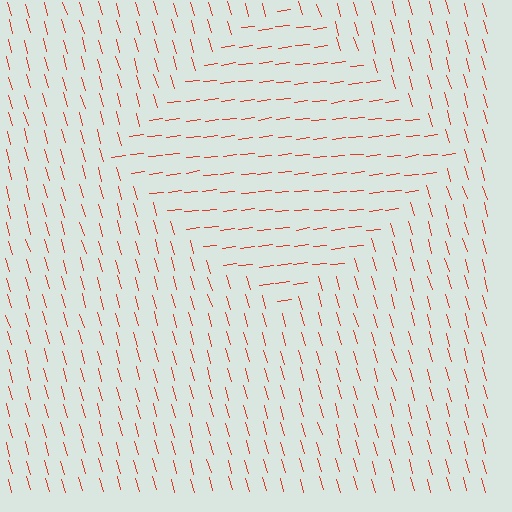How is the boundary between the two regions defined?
The boundary is defined purely by a change in line orientation (approximately 81 degrees difference). All lines are the same color and thickness.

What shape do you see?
I see a diamond.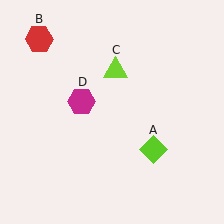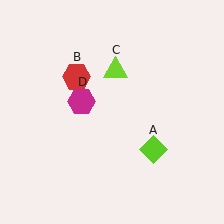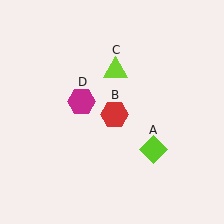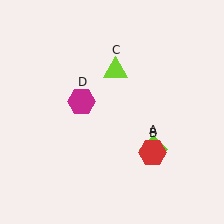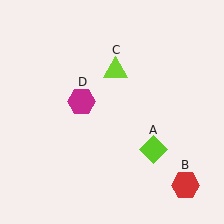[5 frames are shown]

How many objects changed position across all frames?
1 object changed position: red hexagon (object B).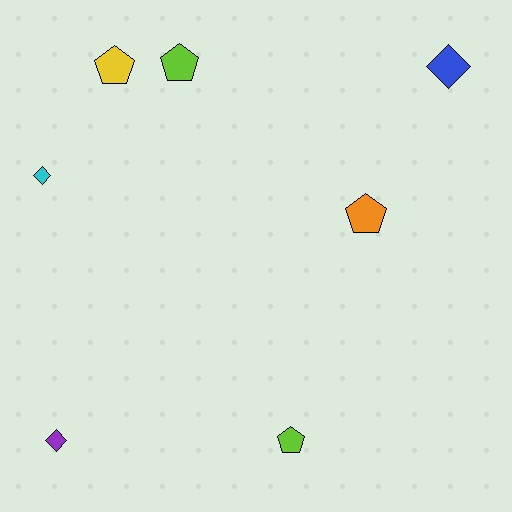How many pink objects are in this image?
There are no pink objects.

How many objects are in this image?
There are 7 objects.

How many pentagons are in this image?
There are 4 pentagons.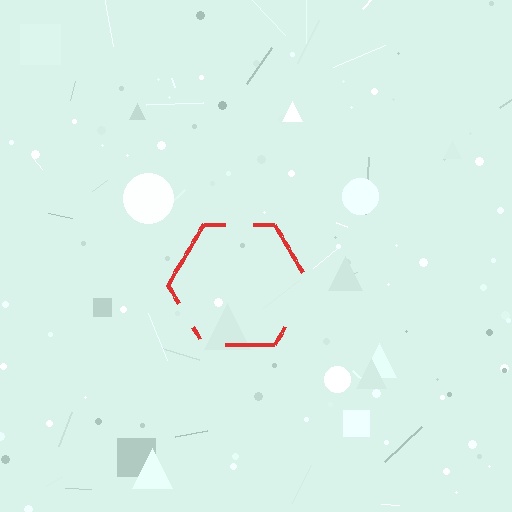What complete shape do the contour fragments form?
The contour fragments form a hexagon.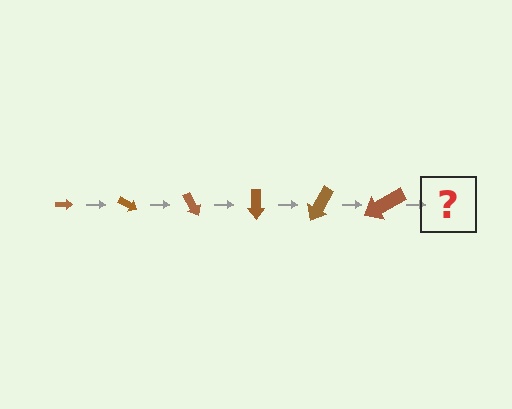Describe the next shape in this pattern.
It should be an arrow, larger than the previous one and rotated 180 degrees from the start.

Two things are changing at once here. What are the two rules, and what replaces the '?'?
The two rules are that the arrow grows larger each step and it rotates 30 degrees each step. The '?' should be an arrow, larger than the previous one and rotated 180 degrees from the start.